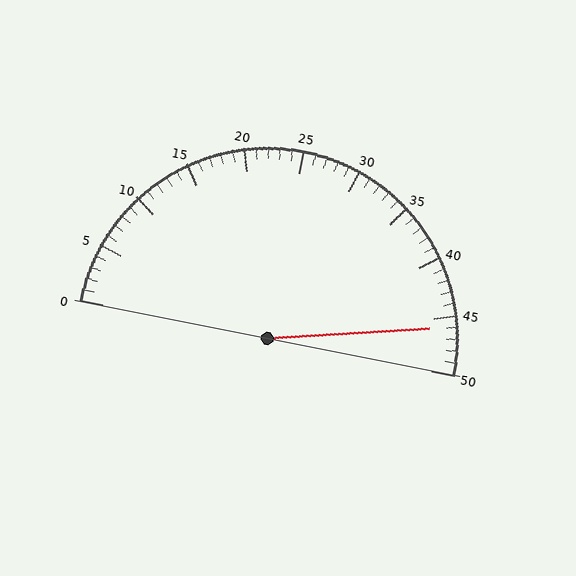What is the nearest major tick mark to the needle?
The nearest major tick mark is 45.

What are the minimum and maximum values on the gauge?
The gauge ranges from 0 to 50.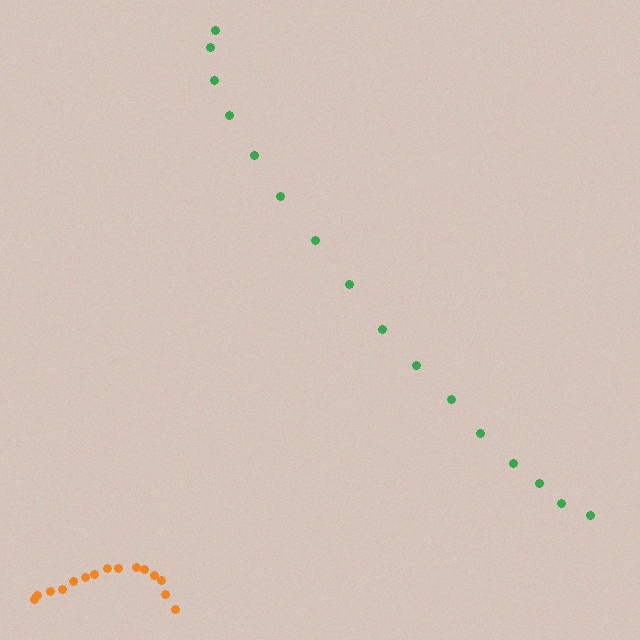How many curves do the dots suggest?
There are 2 distinct paths.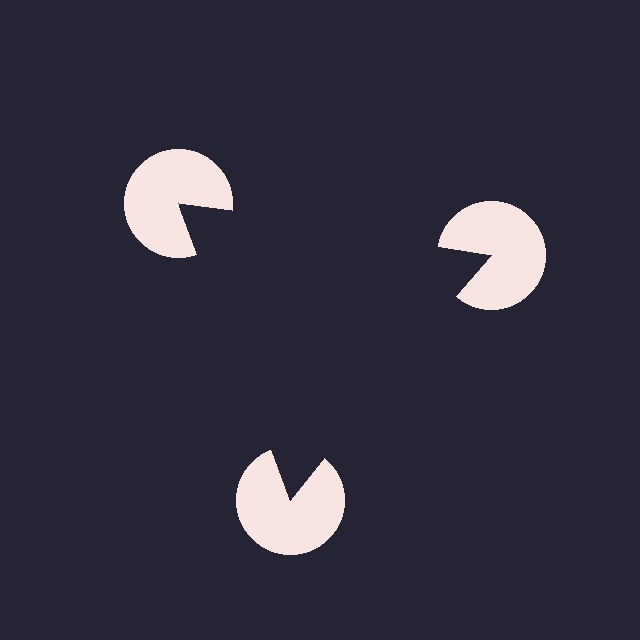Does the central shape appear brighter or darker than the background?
It typically appears slightly darker than the background, even though no actual brightness change is drawn.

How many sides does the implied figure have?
3 sides.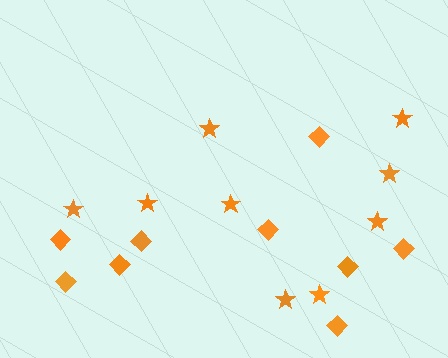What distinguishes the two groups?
There are 2 groups: one group of stars (9) and one group of diamonds (9).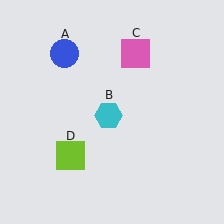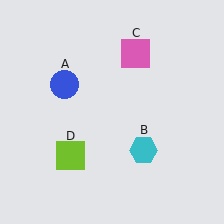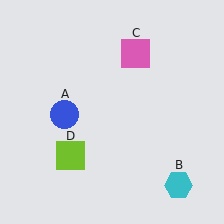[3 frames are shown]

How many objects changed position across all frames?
2 objects changed position: blue circle (object A), cyan hexagon (object B).